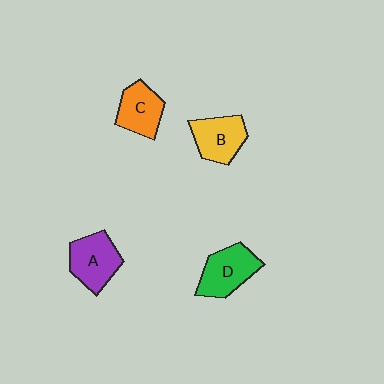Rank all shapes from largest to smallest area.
From largest to smallest: D (green), A (purple), B (yellow), C (orange).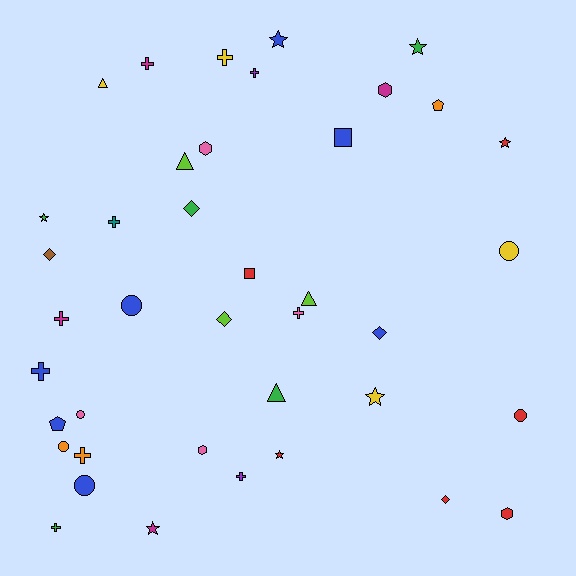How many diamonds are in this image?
There are 5 diamonds.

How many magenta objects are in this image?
There are 4 magenta objects.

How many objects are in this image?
There are 40 objects.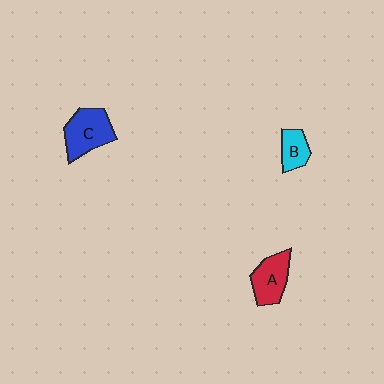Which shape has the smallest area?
Shape B (cyan).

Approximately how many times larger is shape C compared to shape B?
Approximately 1.9 times.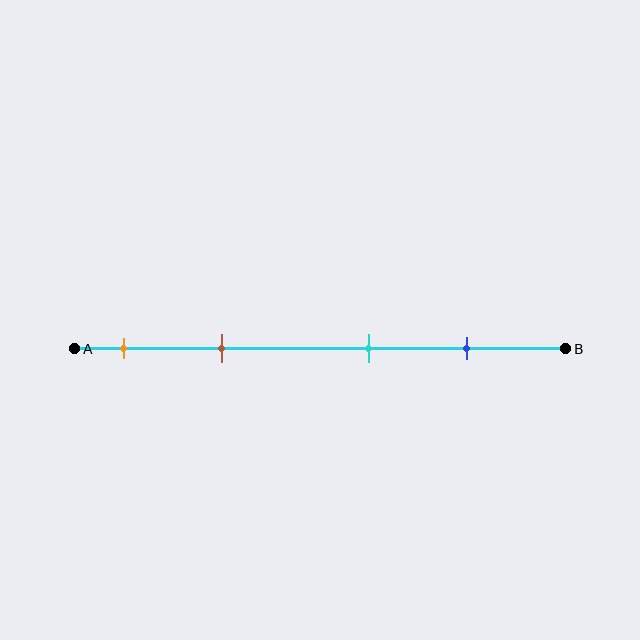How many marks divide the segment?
There are 4 marks dividing the segment.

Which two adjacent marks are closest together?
The orange and brown marks are the closest adjacent pair.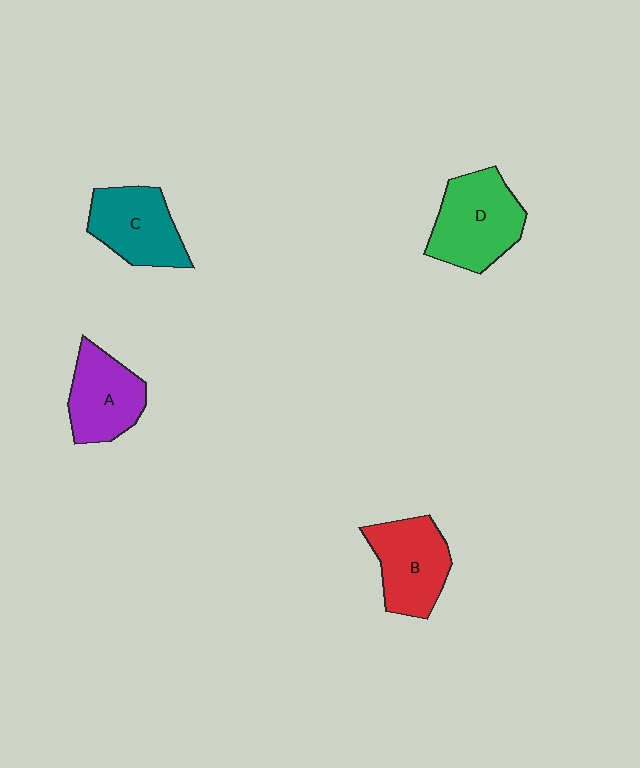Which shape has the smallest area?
Shape A (purple).